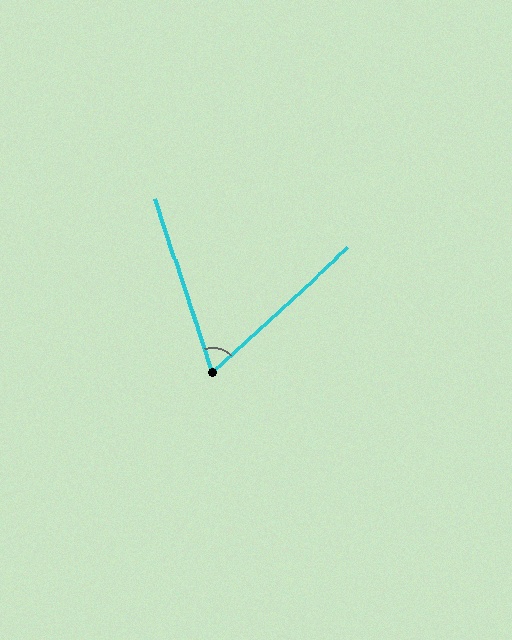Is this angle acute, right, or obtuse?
It is acute.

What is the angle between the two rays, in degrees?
Approximately 65 degrees.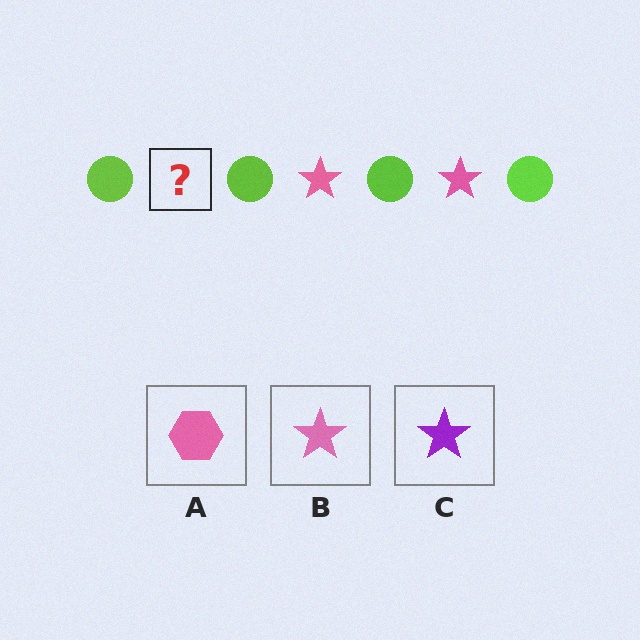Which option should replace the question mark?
Option B.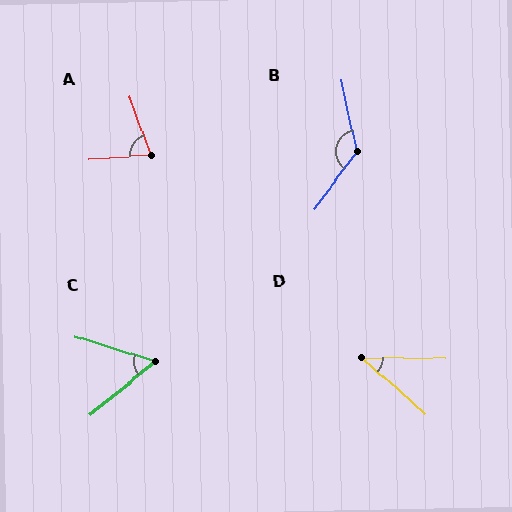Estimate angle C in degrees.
Approximately 57 degrees.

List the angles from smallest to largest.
D (41°), C (57°), A (74°), B (131°).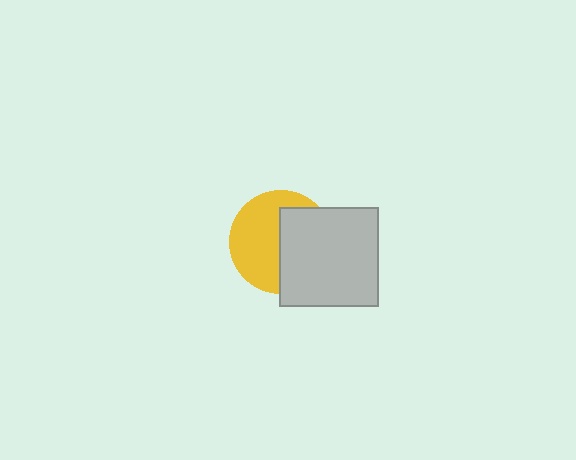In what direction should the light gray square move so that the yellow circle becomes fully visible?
The light gray square should move right. That is the shortest direction to clear the overlap and leave the yellow circle fully visible.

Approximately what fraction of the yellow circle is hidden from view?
Roughly 46% of the yellow circle is hidden behind the light gray square.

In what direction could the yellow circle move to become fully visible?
The yellow circle could move left. That would shift it out from behind the light gray square entirely.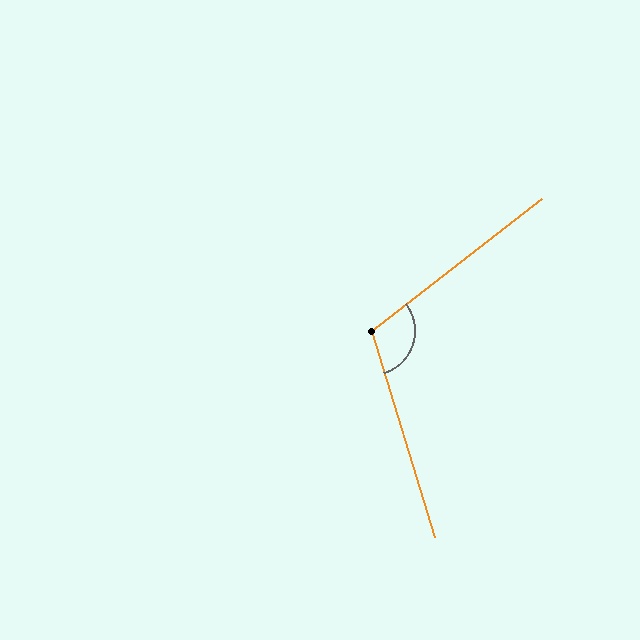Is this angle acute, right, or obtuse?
It is obtuse.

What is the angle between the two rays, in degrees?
Approximately 111 degrees.